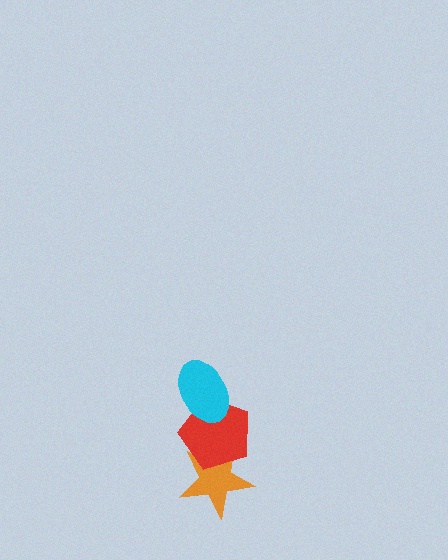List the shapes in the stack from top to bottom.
From top to bottom: the cyan ellipse, the red pentagon, the orange star.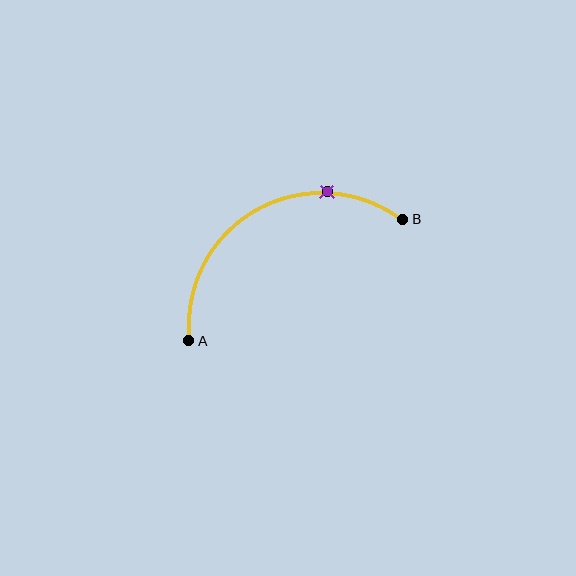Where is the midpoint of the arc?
The arc midpoint is the point on the curve farthest from the straight line joining A and B. It sits above that line.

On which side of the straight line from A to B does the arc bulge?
The arc bulges above the straight line connecting A and B.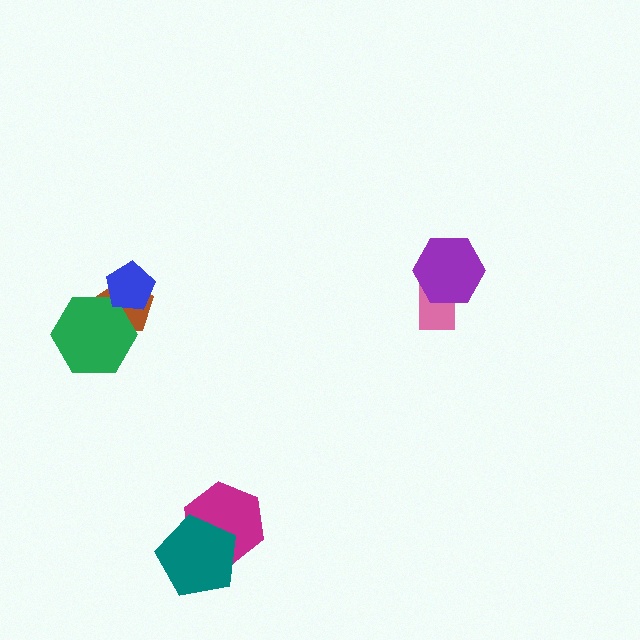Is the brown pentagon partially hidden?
Yes, it is partially covered by another shape.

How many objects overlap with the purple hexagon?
1 object overlaps with the purple hexagon.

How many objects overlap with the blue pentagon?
2 objects overlap with the blue pentagon.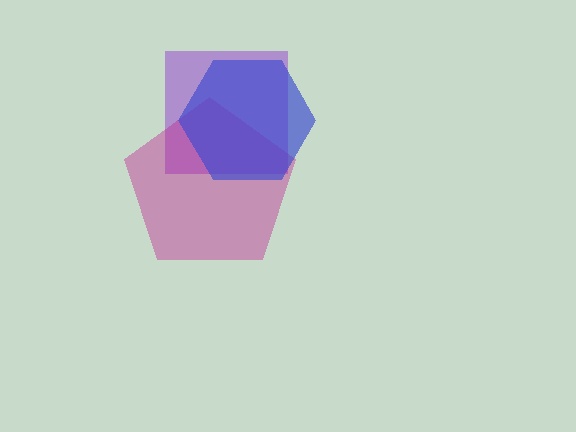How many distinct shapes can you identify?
There are 3 distinct shapes: a purple square, a magenta pentagon, a blue hexagon.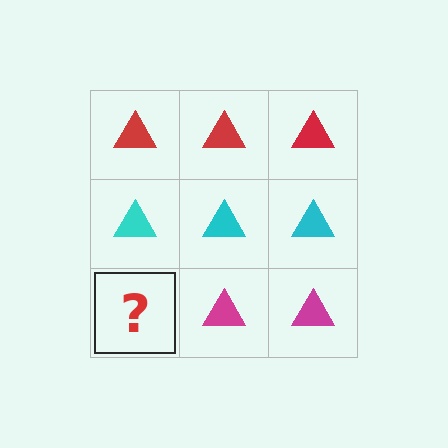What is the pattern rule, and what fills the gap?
The rule is that each row has a consistent color. The gap should be filled with a magenta triangle.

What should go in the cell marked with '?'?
The missing cell should contain a magenta triangle.